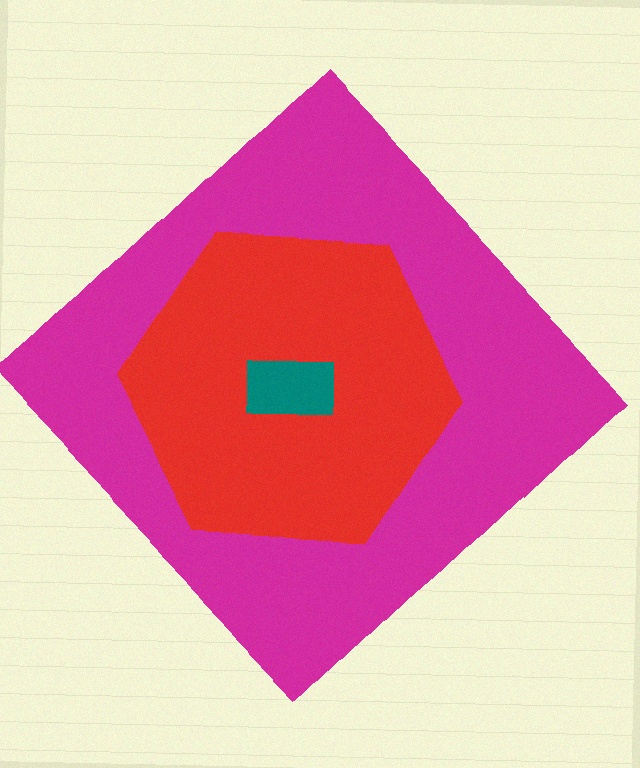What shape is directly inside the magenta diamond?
The red hexagon.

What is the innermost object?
The teal rectangle.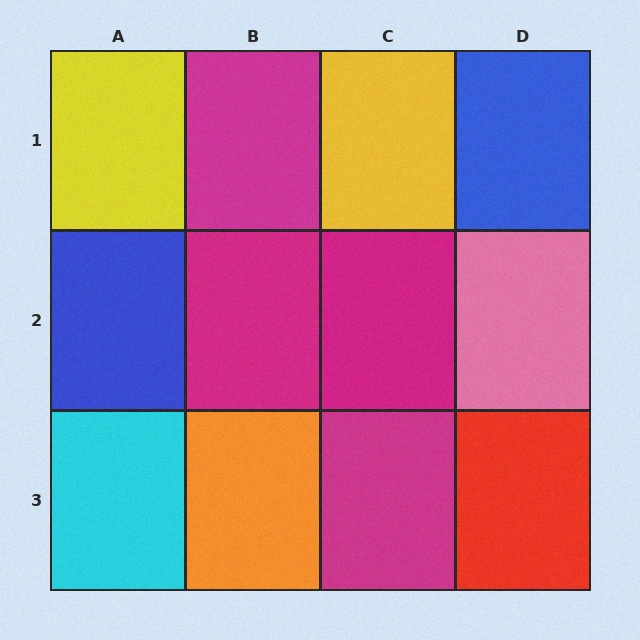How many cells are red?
1 cell is red.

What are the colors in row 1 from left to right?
Yellow, magenta, yellow, blue.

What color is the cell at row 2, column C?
Magenta.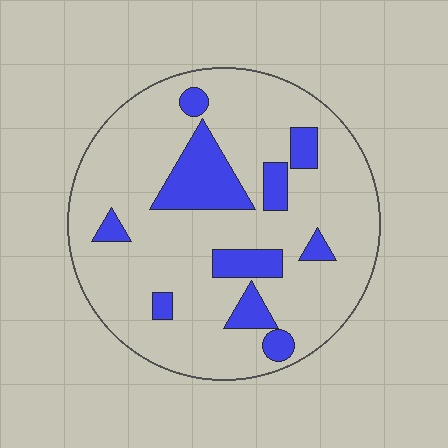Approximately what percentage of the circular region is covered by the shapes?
Approximately 20%.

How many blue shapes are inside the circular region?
10.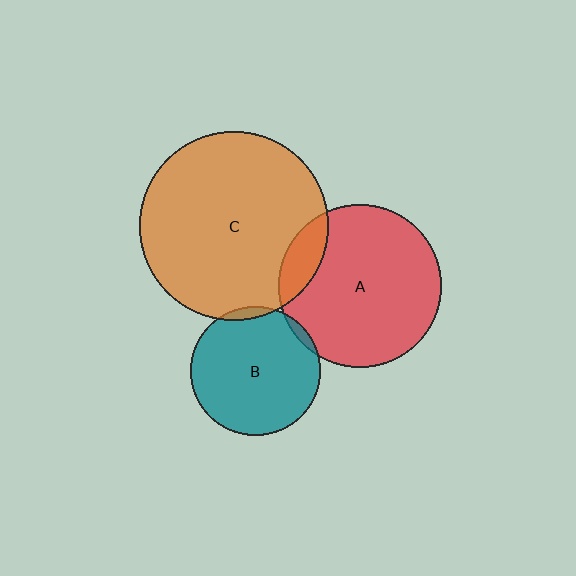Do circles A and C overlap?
Yes.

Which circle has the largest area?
Circle C (orange).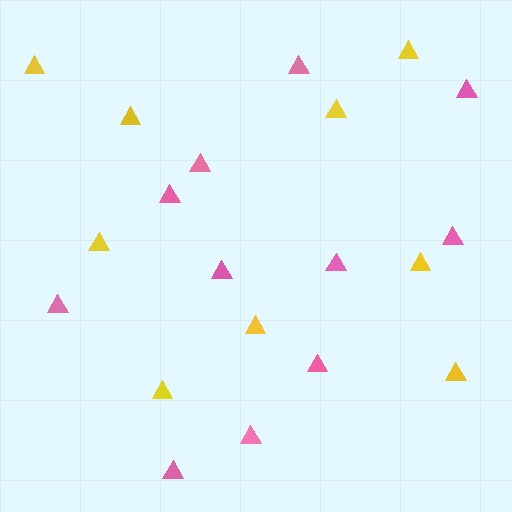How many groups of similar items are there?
There are 2 groups: one group of pink triangles (11) and one group of yellow triangles (9).